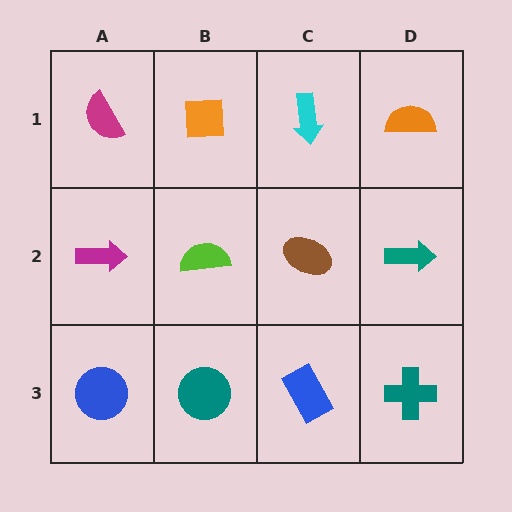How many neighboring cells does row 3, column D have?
2.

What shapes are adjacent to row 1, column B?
A lime semicircle (row 2, column B), a magenta semicircle (row 1, column A), a cyan arrow (row 1, column C).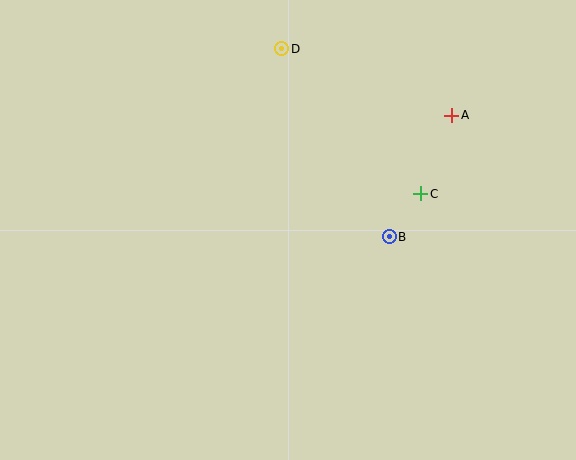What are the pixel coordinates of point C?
Point C is at (420, 194).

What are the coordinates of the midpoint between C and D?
The midpoint between C and D is at (351, 121).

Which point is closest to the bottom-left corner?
Point B is closest to the bottom-left corner.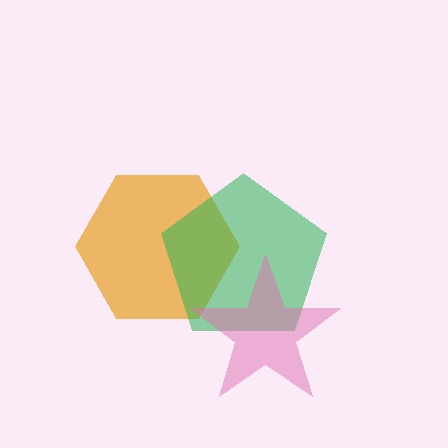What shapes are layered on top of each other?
The layered shapes are: an orange hexagon, a green pentagon, a pink star.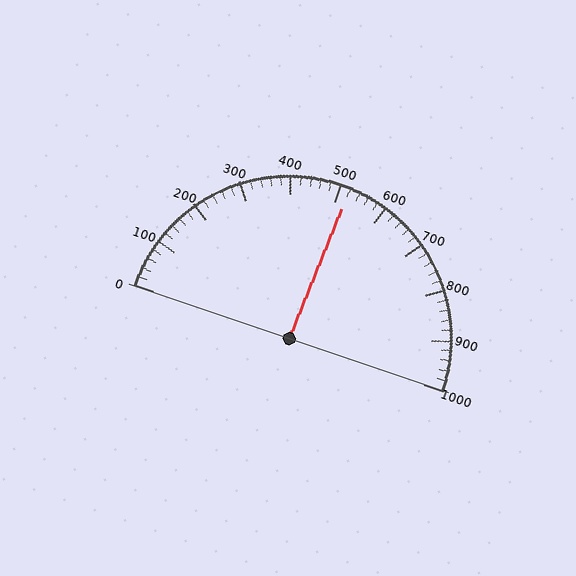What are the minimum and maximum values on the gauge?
The gauge ranges from 0 to 1000.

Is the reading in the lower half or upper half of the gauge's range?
The reading is in the upper half of the range (0 to 1000).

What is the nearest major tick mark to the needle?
The nearest major tick mark is 500.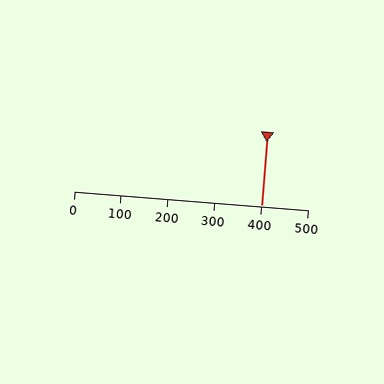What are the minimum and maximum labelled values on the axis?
The axis runs from 0 to 500.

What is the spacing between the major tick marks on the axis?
The major ticks are spaced 100 apart.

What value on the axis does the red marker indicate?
The marker indicates approximately 400.